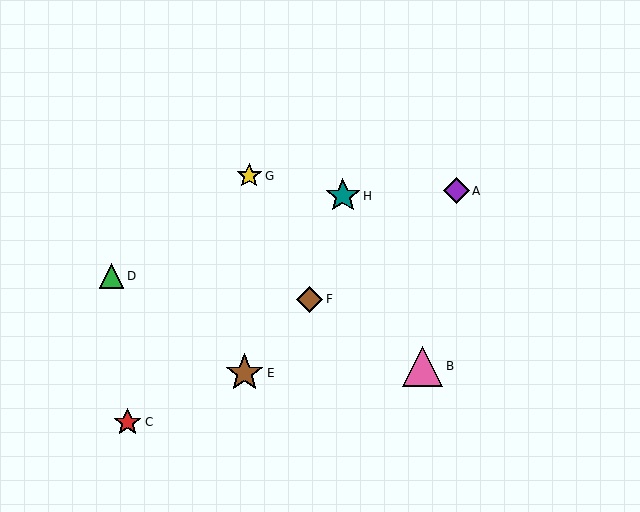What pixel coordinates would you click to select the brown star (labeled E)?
Click at (245, 373) to select the brown star E.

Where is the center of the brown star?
The center of the brown star is at (245, 373).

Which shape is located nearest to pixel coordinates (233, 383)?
The brown star (labeled E) at (245, 373) is nearest to that location.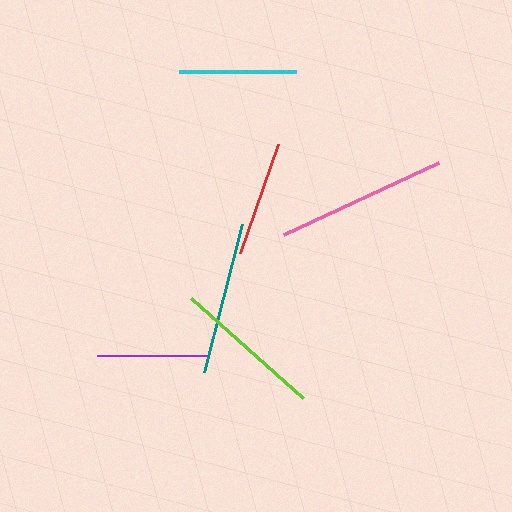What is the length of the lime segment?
The lime segment is approximately 150 pixels long.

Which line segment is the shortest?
The purple line is the shortest at approximately 111 pixels.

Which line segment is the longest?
The pink line is the longest at approximately 171 pixels.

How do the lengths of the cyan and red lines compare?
The cyan and red lines are approximately the same length.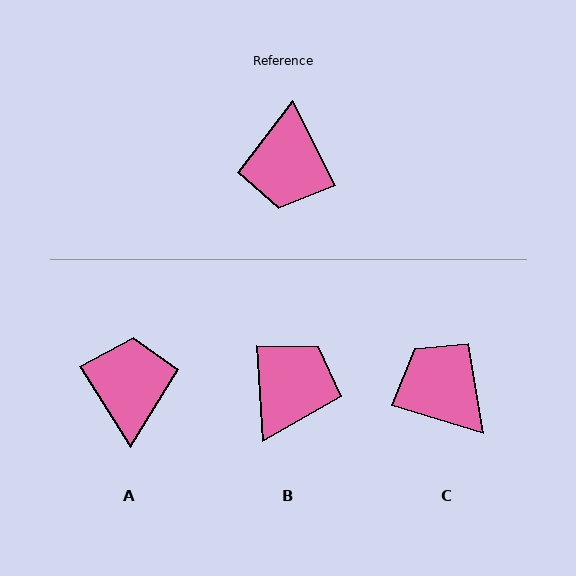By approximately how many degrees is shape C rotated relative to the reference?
Approximately 134 degrees clockwise.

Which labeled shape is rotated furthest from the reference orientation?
A, about 174 degrees away.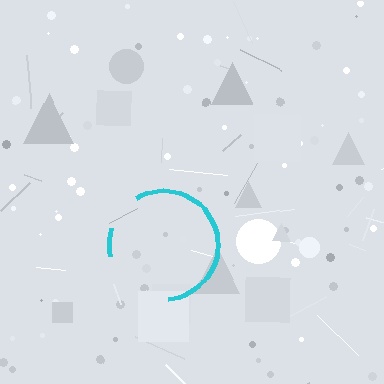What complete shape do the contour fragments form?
The contour fragments form a circle.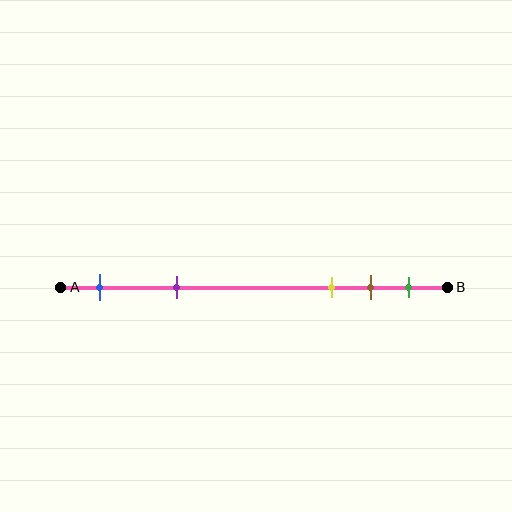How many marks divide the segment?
There are 5 marks dividing the segment.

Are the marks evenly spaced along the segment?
No, the marks are not evenly spaced.